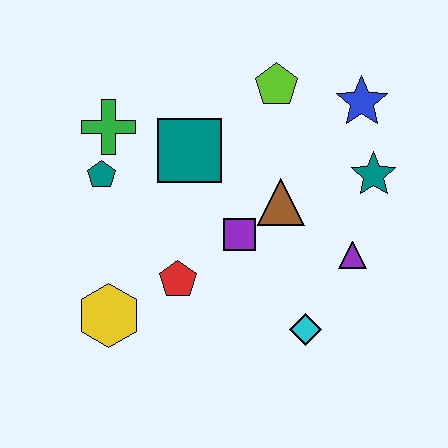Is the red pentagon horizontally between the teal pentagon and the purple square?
Yes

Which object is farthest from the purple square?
The blue star is farthest from the purple square.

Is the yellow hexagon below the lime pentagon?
Yes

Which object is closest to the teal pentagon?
The green cross is closest to the teal pentagon.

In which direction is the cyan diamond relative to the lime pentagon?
The cyan diamond is below the lime pentagon.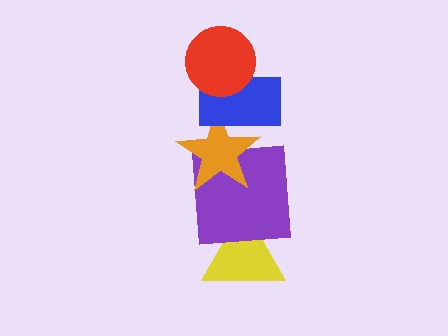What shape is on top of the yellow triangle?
The purple square is on top of the yellow triangle.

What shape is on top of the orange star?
The blue rectangle is on top of the orange star.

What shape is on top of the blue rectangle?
The red circle is on top of the blue rectangle.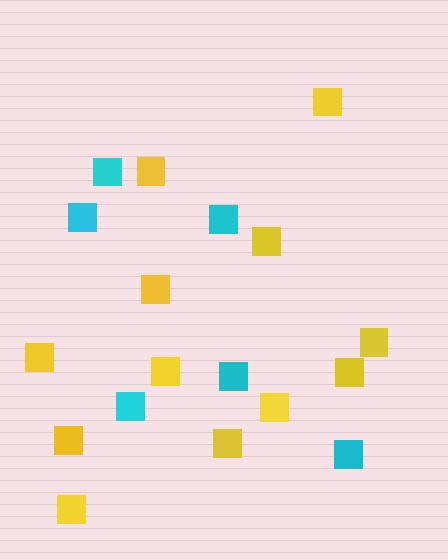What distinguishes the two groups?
There are 2 groups: one group of yellow squares (12) and one group of cyan squares (6).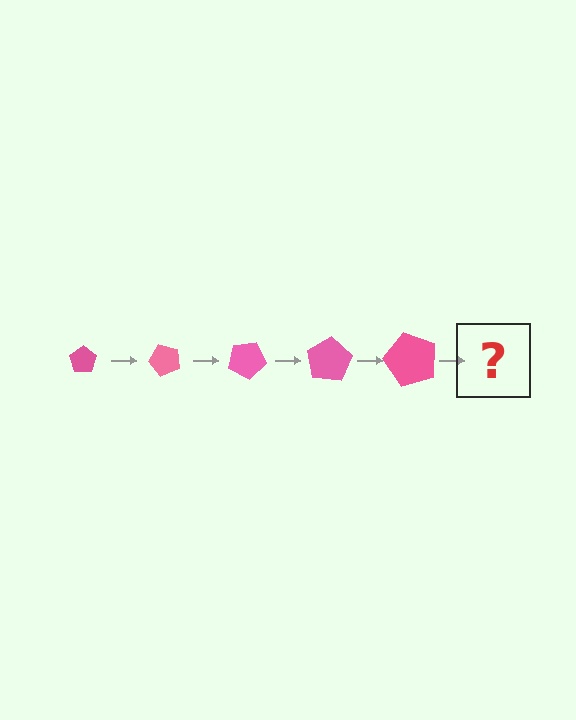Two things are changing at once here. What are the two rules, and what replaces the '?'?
The two rules are that the pentagon grows larger each step and it rotates 50 degrees each step. The '?' should be a pentagon, larger than the previous one and rotated 250 degrees from the start.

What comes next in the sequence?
The next element should be a pentagon, larger than the previous one and rotated 250 degrees from the start.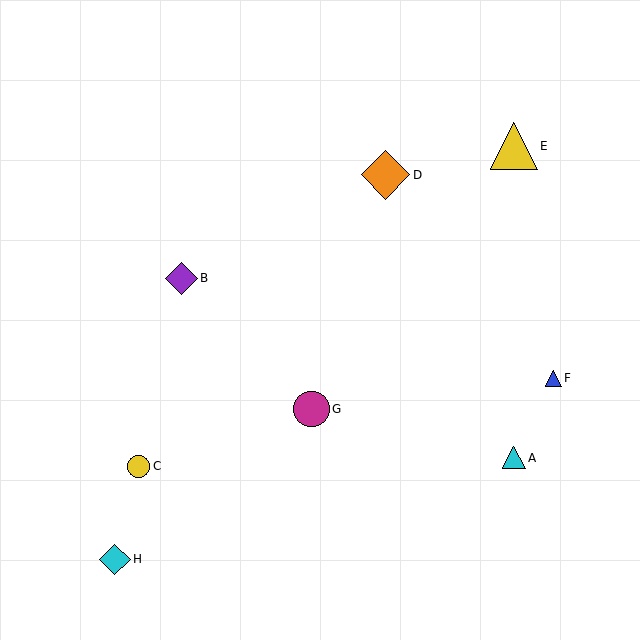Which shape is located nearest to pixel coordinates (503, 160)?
The yellow triangle (labeled E) at (514, 146) is nearest to that location.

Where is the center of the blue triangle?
The center of the blue triangle is at (553, 378).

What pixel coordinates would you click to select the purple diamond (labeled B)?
Click at (181, 278) to select the purple diamond B.